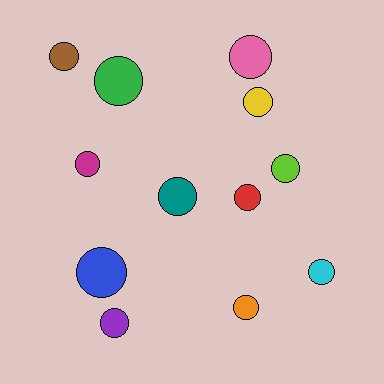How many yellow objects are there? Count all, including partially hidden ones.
There is 1 yellow object.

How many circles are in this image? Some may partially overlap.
There are 12 circles.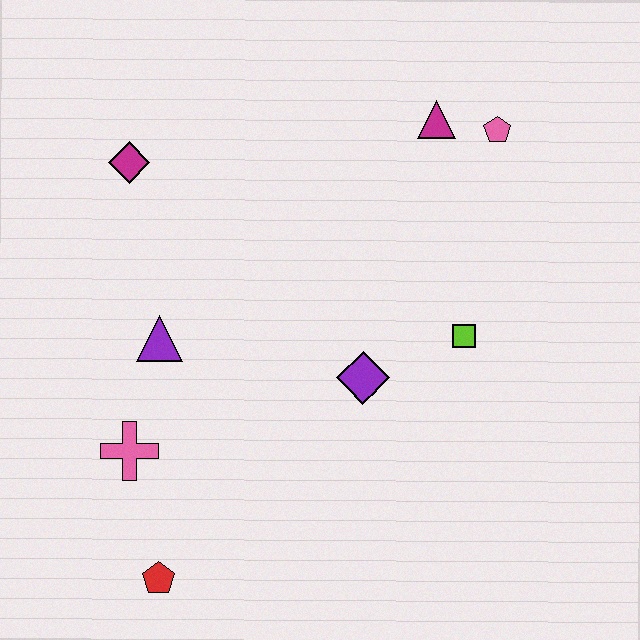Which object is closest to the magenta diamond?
The purple triangle is closest to the magenta diamond.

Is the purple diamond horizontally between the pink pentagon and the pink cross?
Yes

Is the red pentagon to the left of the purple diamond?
Yes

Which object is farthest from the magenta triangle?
The red pentagon is farthest from the magenta triangle.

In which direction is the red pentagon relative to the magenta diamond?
The red pentagon is below the magenta diamond.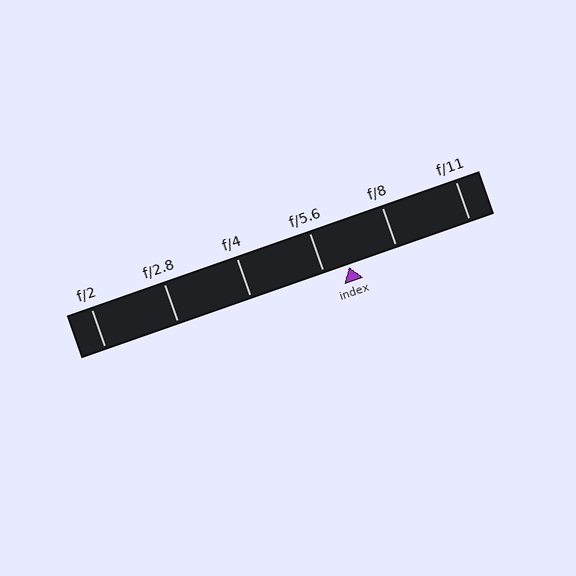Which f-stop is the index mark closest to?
The index mark is closest to f/5.6.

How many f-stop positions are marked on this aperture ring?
There are 6 f-stop positions marked.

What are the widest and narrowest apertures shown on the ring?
The widest aperture shown is f/2 and the narrowest is f/11.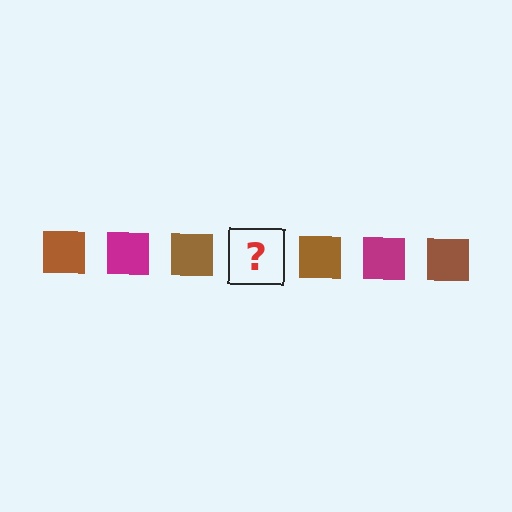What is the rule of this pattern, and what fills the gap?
The rule is that the pattern cycles through brown, magenta squares. The gap should be filled with a magenta square.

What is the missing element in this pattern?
The missing element is a magenta square.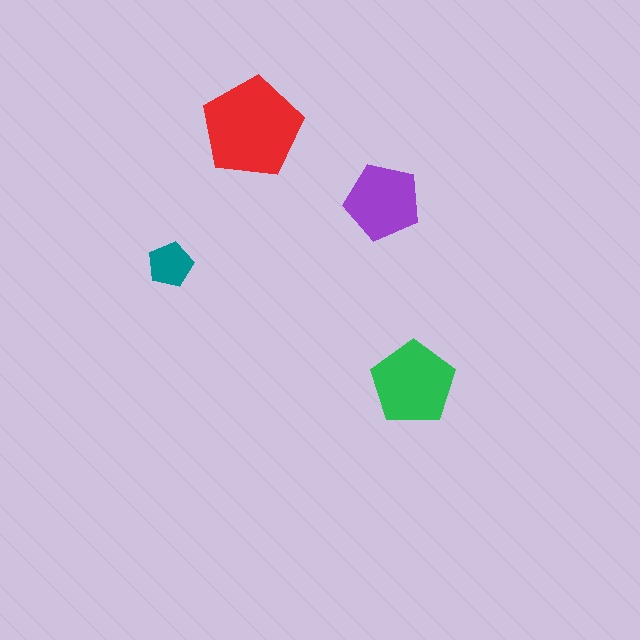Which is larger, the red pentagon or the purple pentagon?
The red one.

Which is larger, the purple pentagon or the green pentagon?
The green one.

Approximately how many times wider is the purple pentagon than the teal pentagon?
About 1.5 times wider.